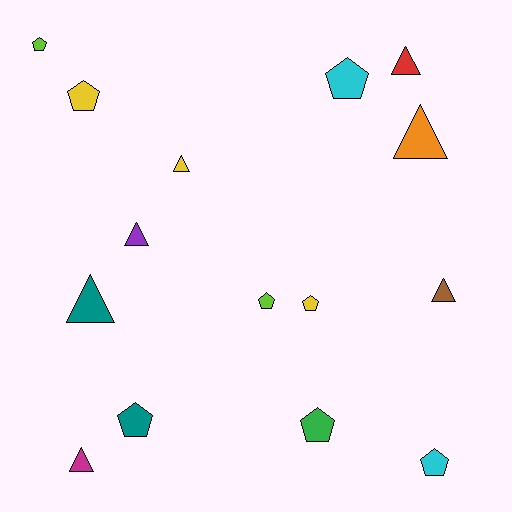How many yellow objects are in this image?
There are 3 yellow objects.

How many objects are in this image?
There are 15 objects.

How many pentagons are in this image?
There are 8 pentagons.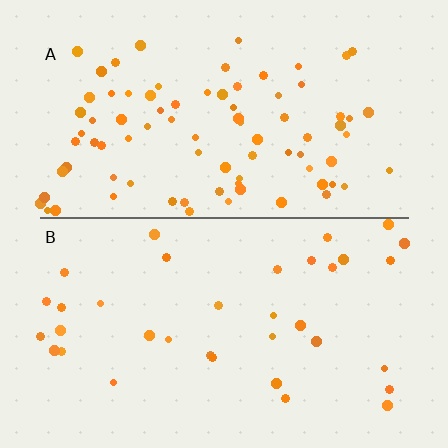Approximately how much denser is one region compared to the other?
Approximately 2.4× — region A over region B.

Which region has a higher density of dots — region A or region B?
A (the top).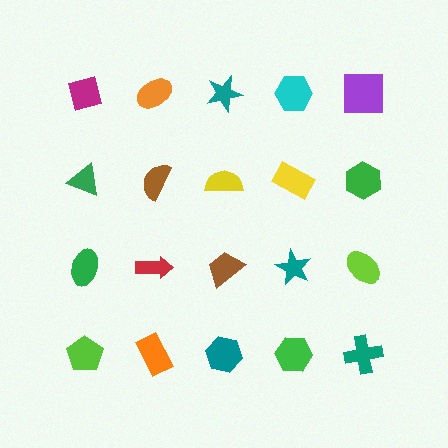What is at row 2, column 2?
A brown semicircle.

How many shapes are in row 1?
5 shapes.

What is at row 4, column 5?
A teal cross.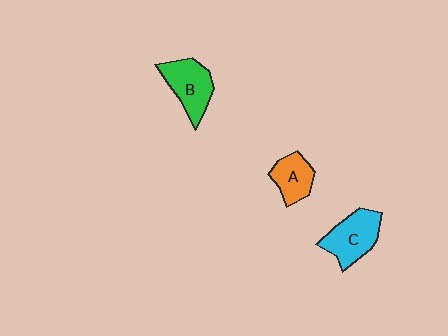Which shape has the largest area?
Shape C (cyan).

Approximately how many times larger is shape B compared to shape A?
Approximately 1.4 times.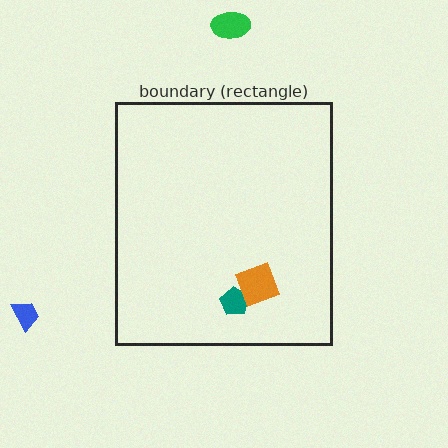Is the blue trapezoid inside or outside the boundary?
Outside.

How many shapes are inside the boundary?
2 inside, 2 outside.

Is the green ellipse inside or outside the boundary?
Outside.